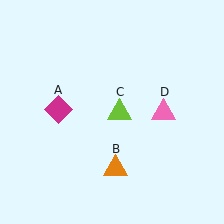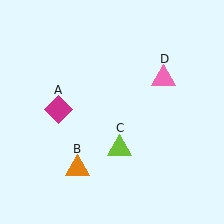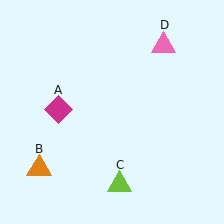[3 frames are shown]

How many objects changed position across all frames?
3 objects changed position: orange triangle (object B), lime triangle (object C), pink triangle (object D).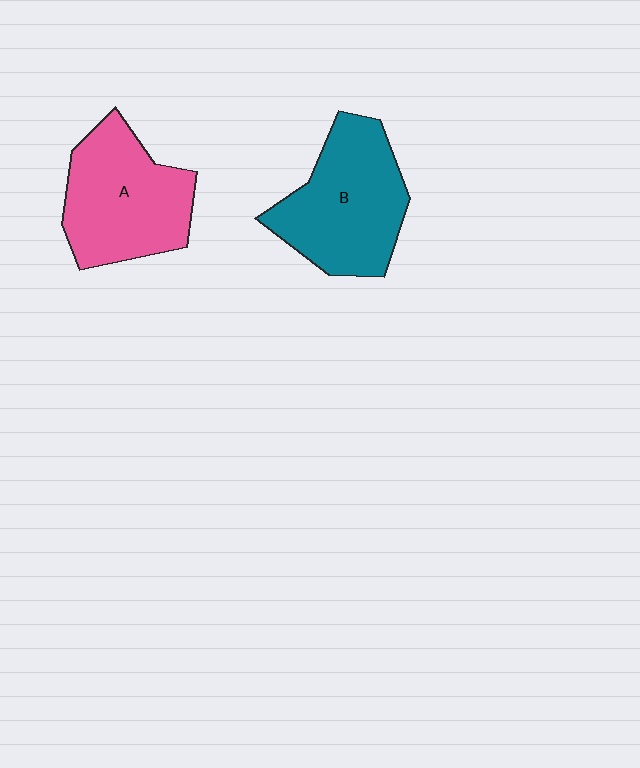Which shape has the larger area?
Shape B (teal).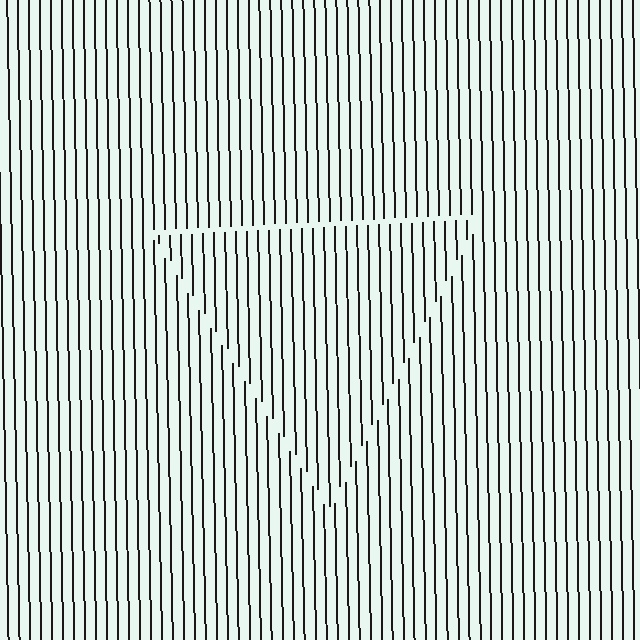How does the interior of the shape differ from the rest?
The interior of the shape contains the same grating, shifted by half a period — the contour is defined by the phase discontinuity where line-ends from the inner and outer gratings abut.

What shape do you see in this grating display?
An illusory triangle. The interior of the shape contains the same grating, shifted by half a period — the contour is defined by the phase discontinuity where line-ends from the inner and outer gratings abut.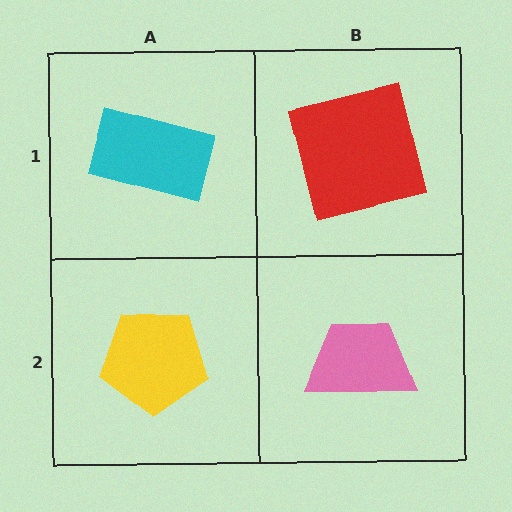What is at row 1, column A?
A cyan rectangle.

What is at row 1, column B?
A red square.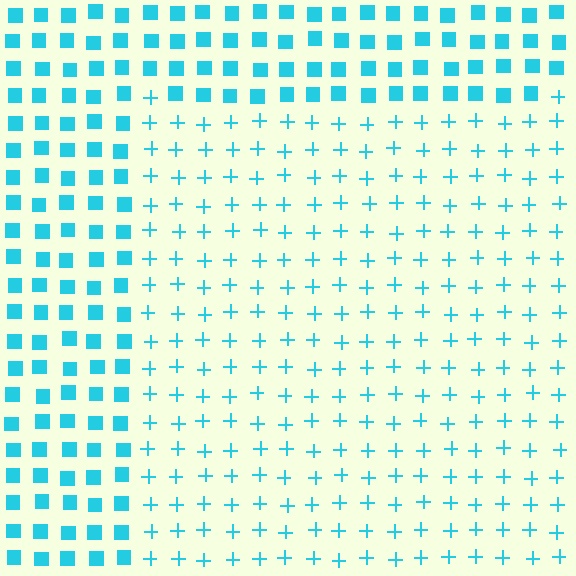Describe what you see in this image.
The image is filled with small cyan elements arranged in a uniform grid. A rectangle-shaped region contains plus signs, while the surrounding area contains squares. The boundary is defined purely by the change in element shape.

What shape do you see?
I see a rectangle.